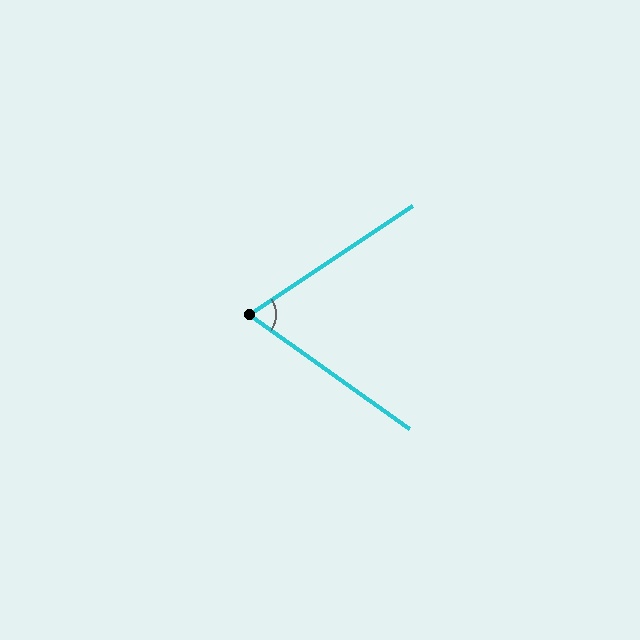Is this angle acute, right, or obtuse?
It is acute.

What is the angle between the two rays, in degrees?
Approximately 69 degrees.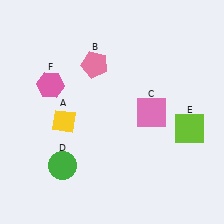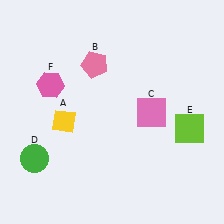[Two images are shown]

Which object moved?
The green circle (D) moved left.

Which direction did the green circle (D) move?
The green circle (D) moved left.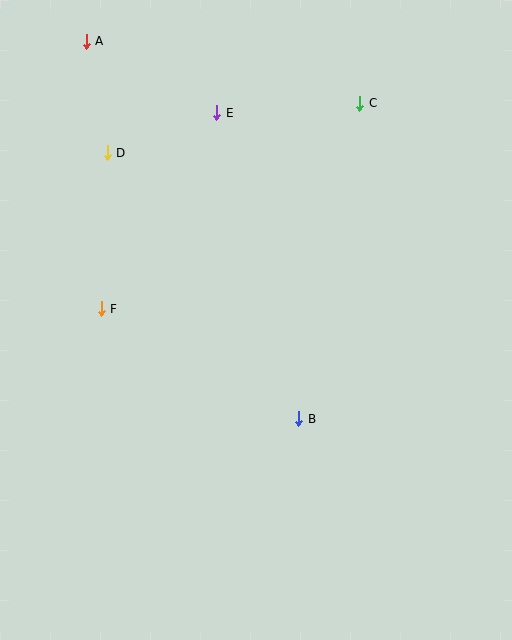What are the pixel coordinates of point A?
Point A is at (86, 41).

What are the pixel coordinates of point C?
Point C is at (360, 103).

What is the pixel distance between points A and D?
The distance between A and D is 114 pixels.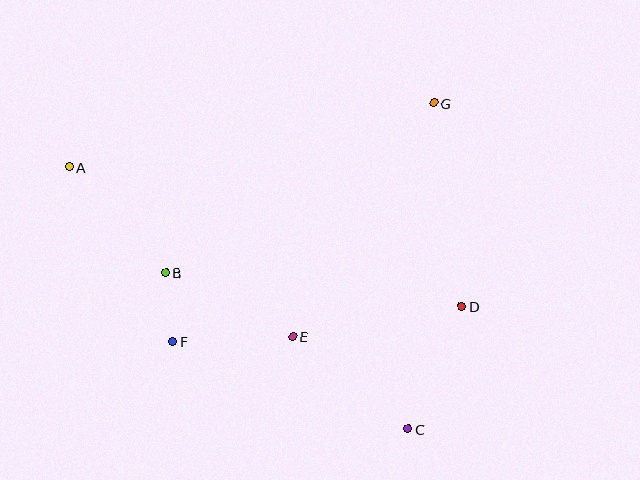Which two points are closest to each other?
Points B and F are closest to each other.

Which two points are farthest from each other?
Points A and C are farthest from each other.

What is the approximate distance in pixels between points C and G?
The distance between C and G is approximately 328 pixels.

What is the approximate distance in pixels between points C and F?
The distance between C and F is approximately 251 pixels.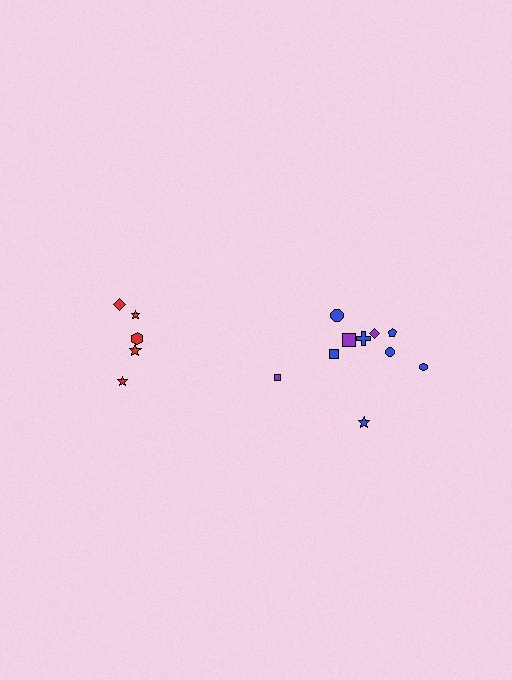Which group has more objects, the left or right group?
The right group.